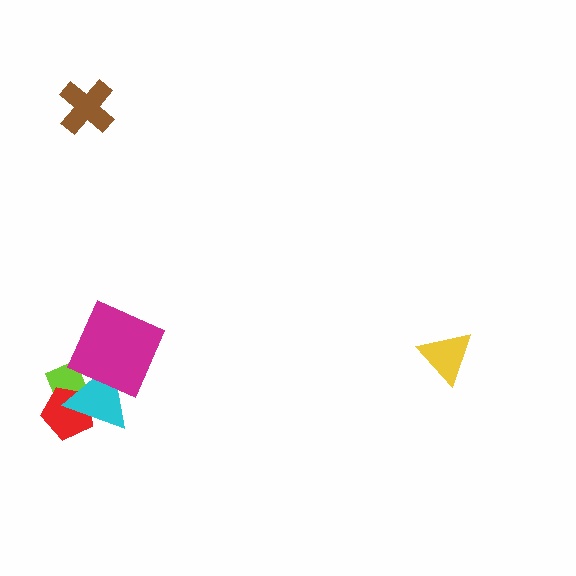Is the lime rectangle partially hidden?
Yes, it is partially covered by another shape.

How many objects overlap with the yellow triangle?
0 objects overlap with the yellow triangle.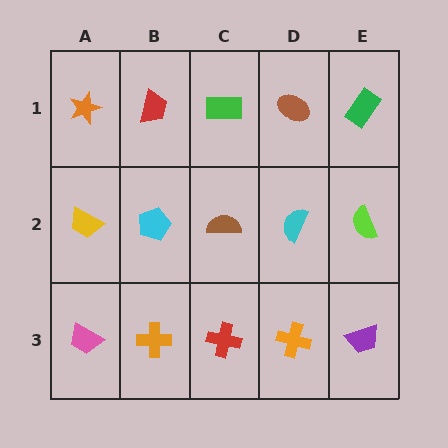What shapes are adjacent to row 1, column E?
A lime semicircle (row 2, column E), a brown ellipse (row 1, column D).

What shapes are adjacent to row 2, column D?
A brown ellipse (row 1, column D), an orange cross (row 3, column D), a brown semicircle (row 2, column C), a lime semicircle (row 2, column E).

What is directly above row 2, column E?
A green rectangle.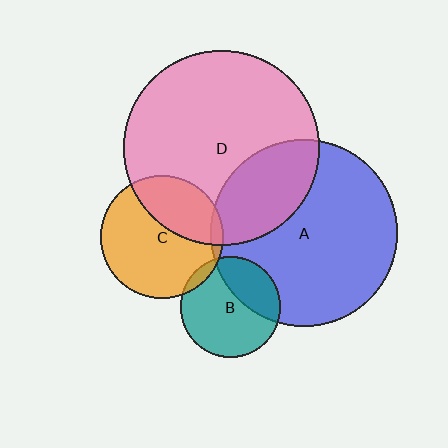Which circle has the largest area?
Circle D (pink).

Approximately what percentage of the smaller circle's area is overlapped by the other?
Approximately 5%.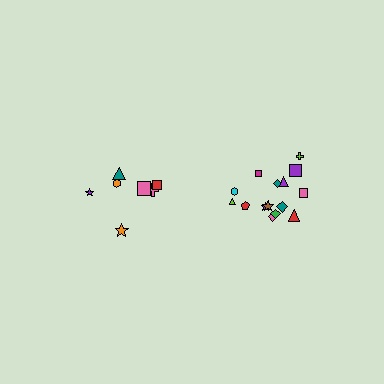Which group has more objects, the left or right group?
The right group.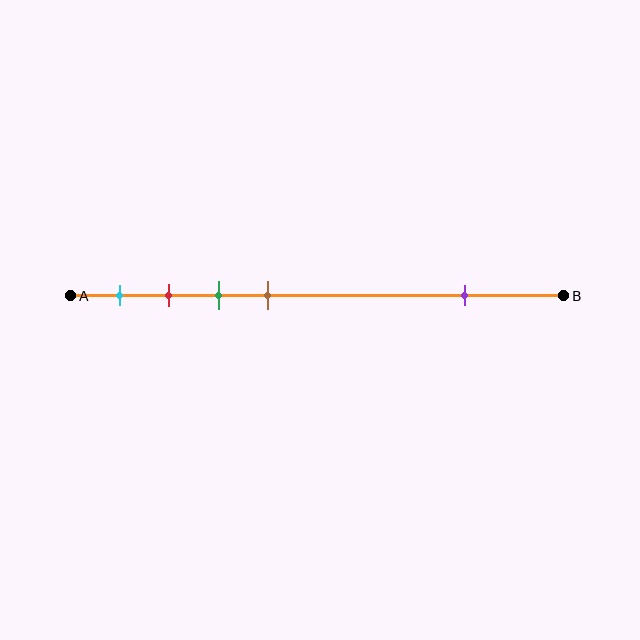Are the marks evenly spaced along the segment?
No, the marks are not evenly spaced.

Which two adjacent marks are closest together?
The red and green marks are the closest adjacent pair.